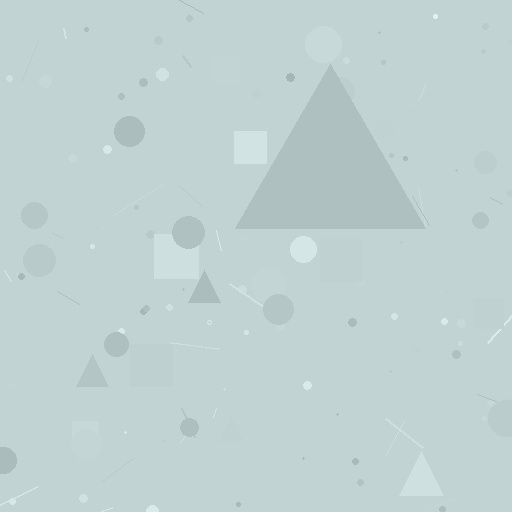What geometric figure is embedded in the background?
A triangle is embedded in the background.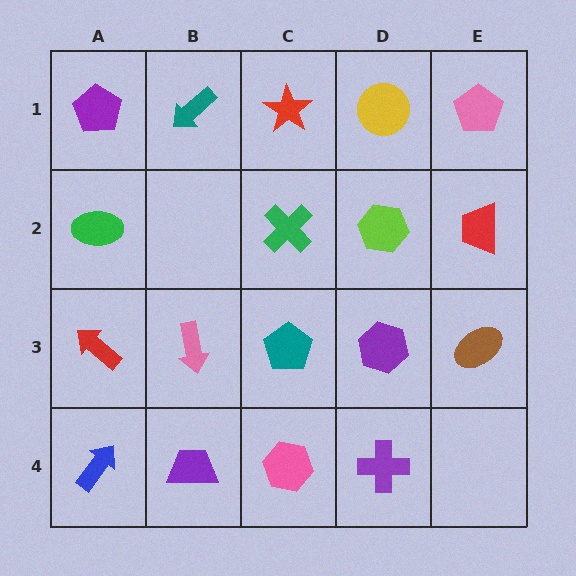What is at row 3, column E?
A brown ellipse.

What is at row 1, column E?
A pink pentagon.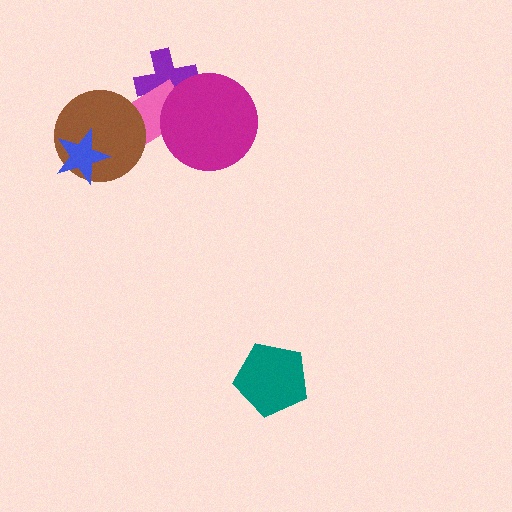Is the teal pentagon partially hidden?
No, no other shape covers it.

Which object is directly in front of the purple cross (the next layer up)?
The pink rectangle is directly in front of the purple cross.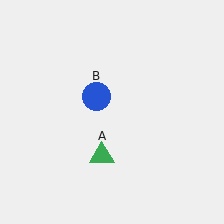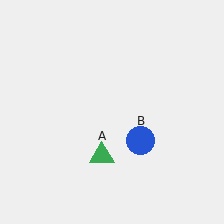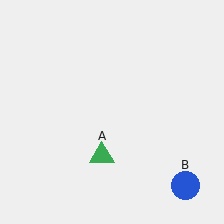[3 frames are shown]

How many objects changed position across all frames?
1 object changed position: blue circle (object B).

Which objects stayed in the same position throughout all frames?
Green triangle (object A) remained stationary.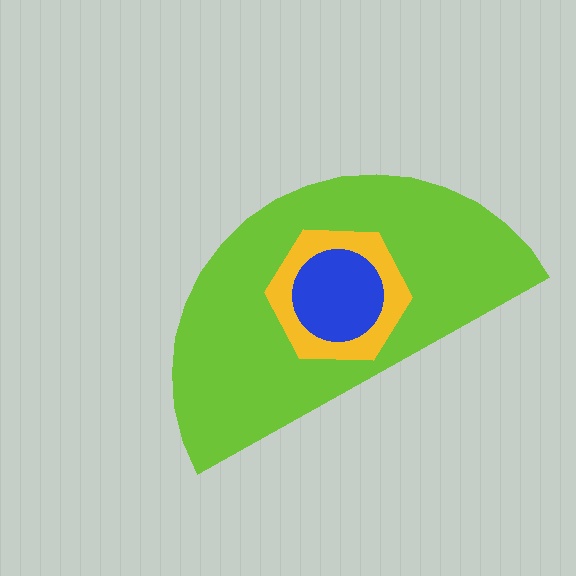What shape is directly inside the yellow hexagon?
The blue circle.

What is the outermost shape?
The lime semicircle.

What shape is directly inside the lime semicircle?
The yellow hexagon.